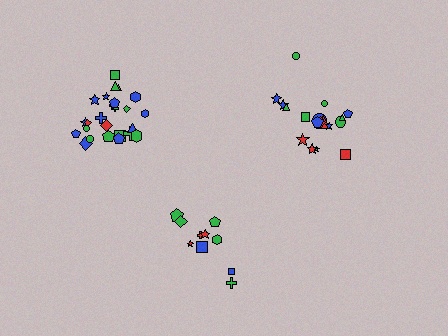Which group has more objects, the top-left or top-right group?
The top-left group.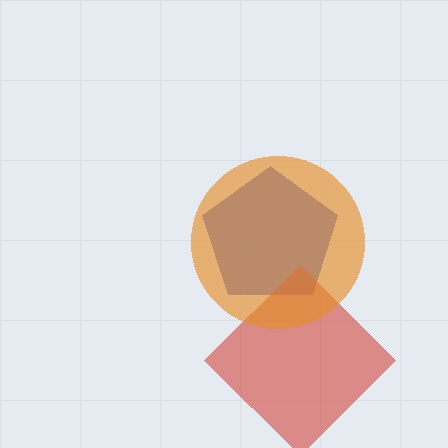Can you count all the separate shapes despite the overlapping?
Yes, there are 3 separate shapes.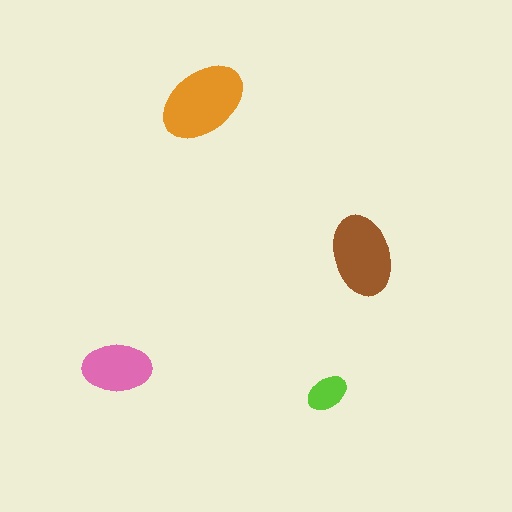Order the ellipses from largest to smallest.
the orange one, the brown one, the pink one, the lime one.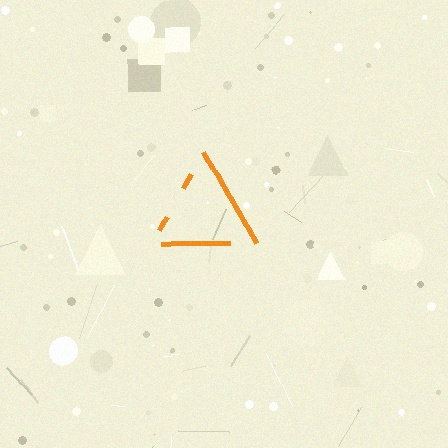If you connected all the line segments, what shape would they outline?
They would outline a triangle.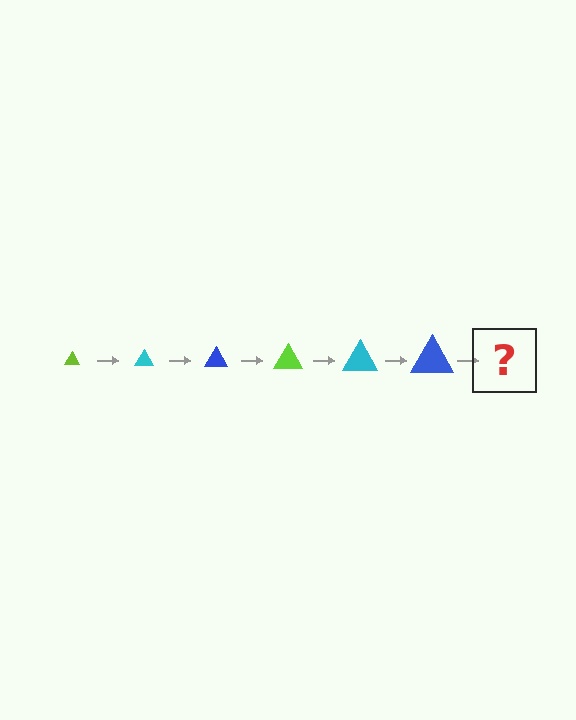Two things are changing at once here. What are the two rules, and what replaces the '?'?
The two rules are that the triangle grows larger each step and the color cycles through lime, cyan, and blue. The '?' should be a lime triangle, larger than the previous one.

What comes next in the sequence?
The next element should be a lime triangle, larger than the previous one.